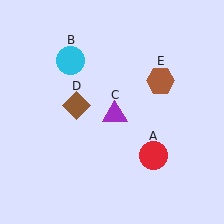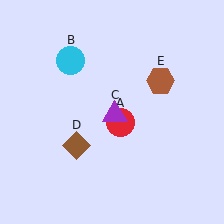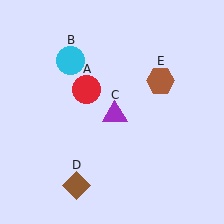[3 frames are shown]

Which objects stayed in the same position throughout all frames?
Cyan circle (object B) and purple triangle (object C) and brown hexagon (object E) remained stationary.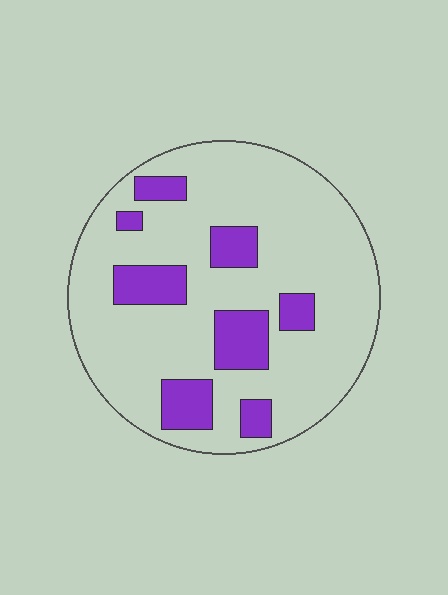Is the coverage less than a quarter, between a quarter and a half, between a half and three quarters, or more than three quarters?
Less than a quarter.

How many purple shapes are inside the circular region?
8.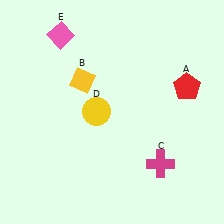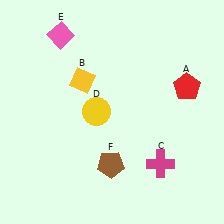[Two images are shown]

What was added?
A brown pentagon (F) was added in Image 2.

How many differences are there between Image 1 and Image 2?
There is 1 difference between the two images.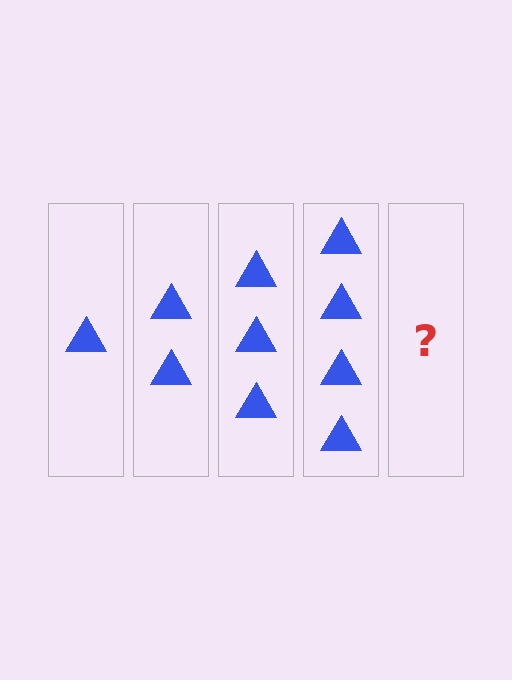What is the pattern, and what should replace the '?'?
The pattern is that each step adds one more triangle. The '?' should be 5 triangles.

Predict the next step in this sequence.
The next step is 5 triangles.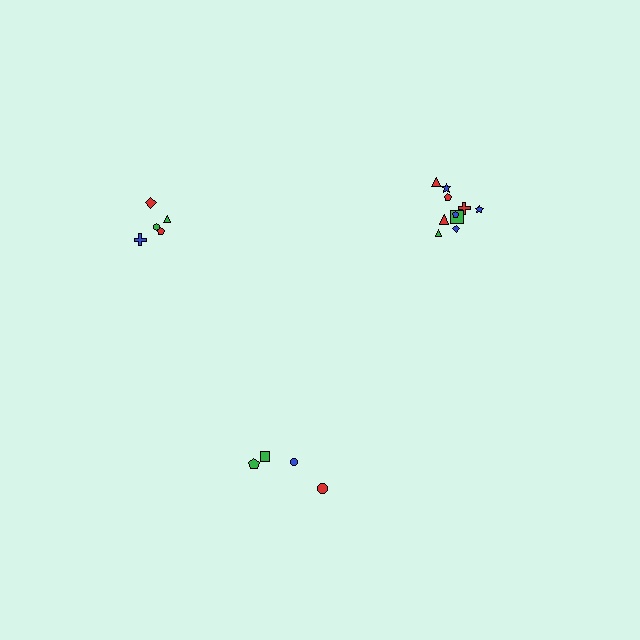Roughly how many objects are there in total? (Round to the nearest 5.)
Roughly 20 objects in total.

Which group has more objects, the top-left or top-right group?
The top-right group.